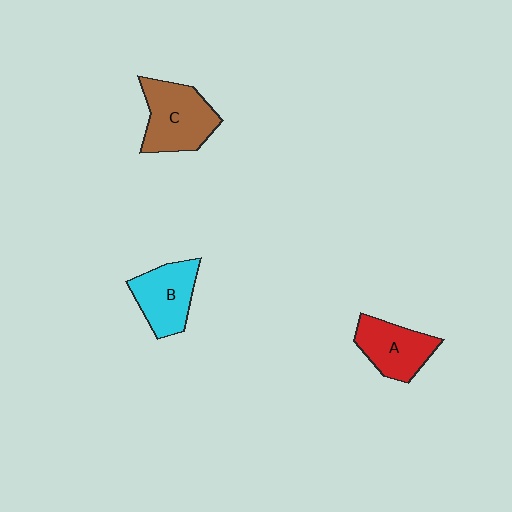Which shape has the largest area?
Shape C (brown).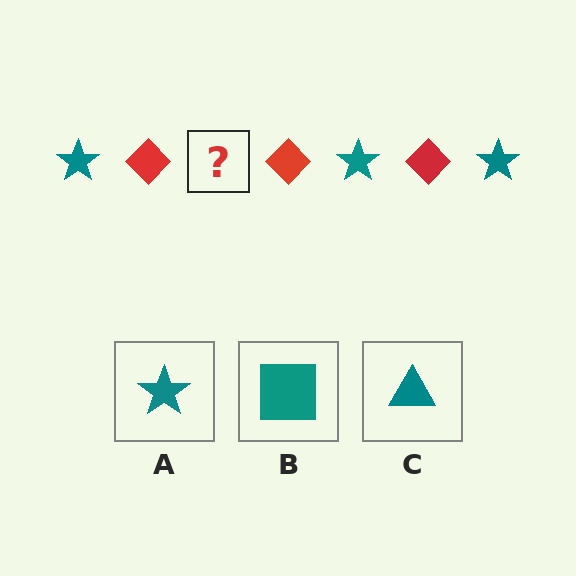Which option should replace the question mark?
Option A.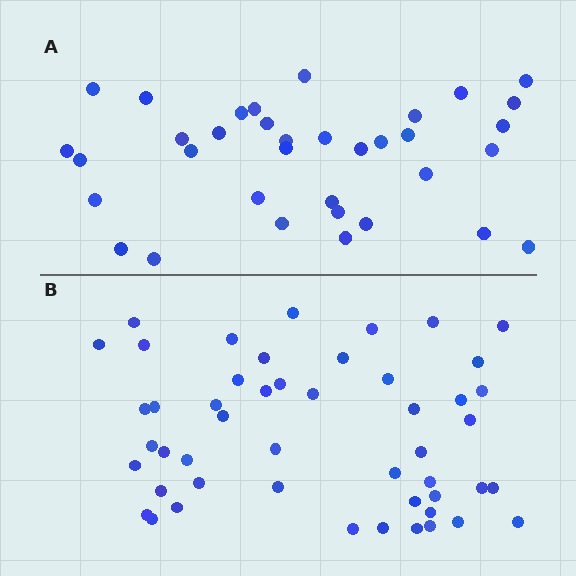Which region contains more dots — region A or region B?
Region B (the bottom region) has more dots.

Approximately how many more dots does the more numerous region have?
Region B has approximately 15 more dots than region A.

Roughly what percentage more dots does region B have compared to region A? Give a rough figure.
About 40% more.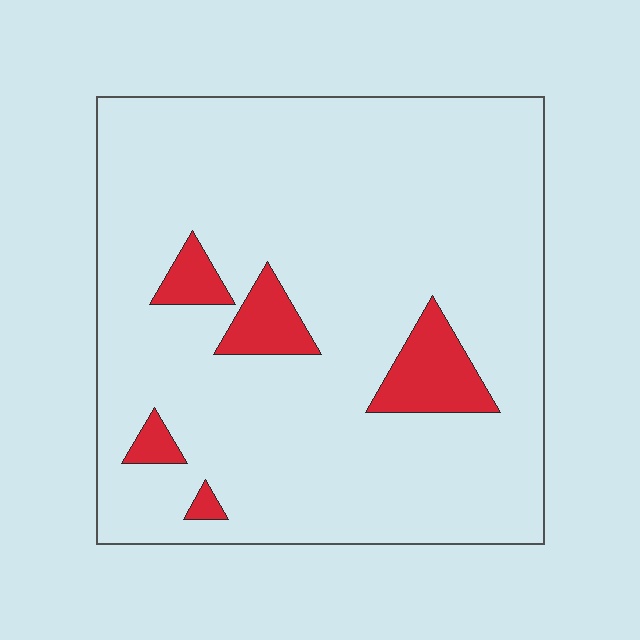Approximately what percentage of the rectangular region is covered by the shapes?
Approximately 10%.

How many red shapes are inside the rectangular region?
5.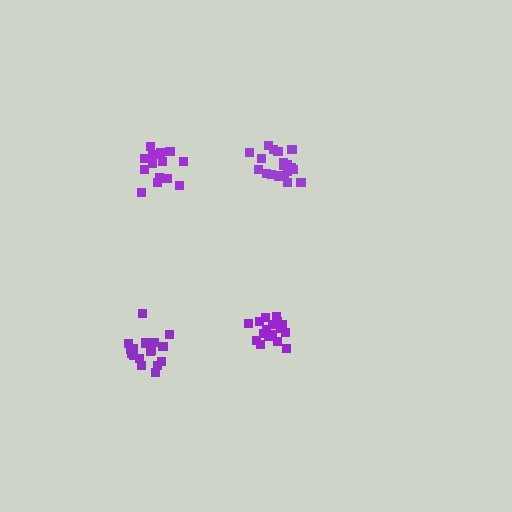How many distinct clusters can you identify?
There are 4 distinct clusters.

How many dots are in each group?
Group 1: 19 dots, Group 2: 17 dots, Group 3: 19 dots, Group 4: 17 dots (72 total).